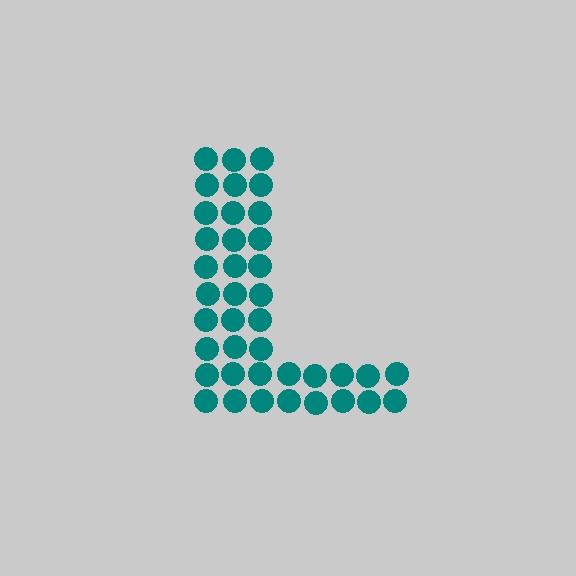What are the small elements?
The small elements are circles.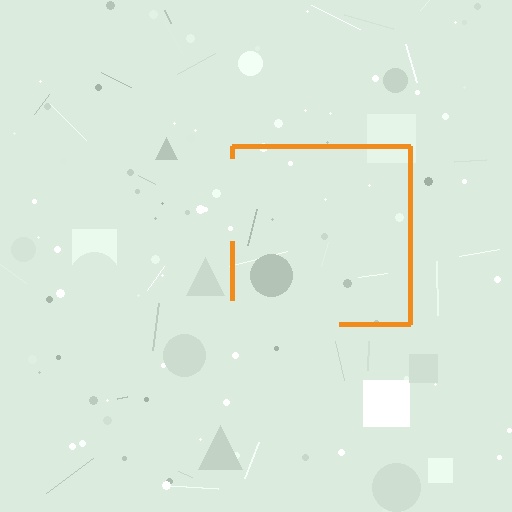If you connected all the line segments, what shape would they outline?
They would outline a square.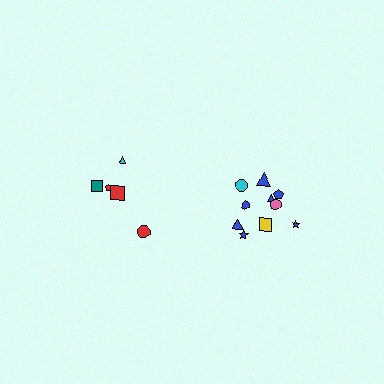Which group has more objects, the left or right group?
The right group.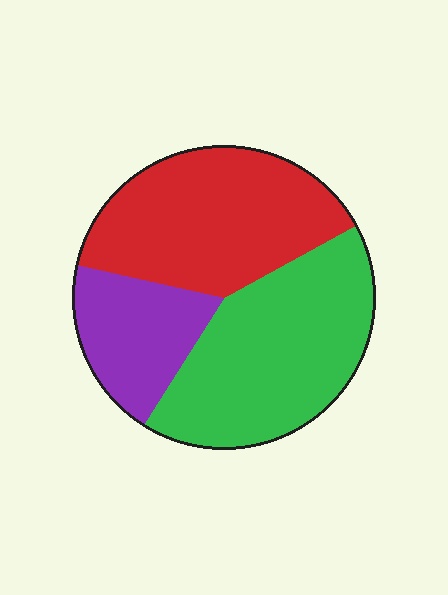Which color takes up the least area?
Purple, at roughly 20%.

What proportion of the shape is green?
Green covers around 40% of the shape.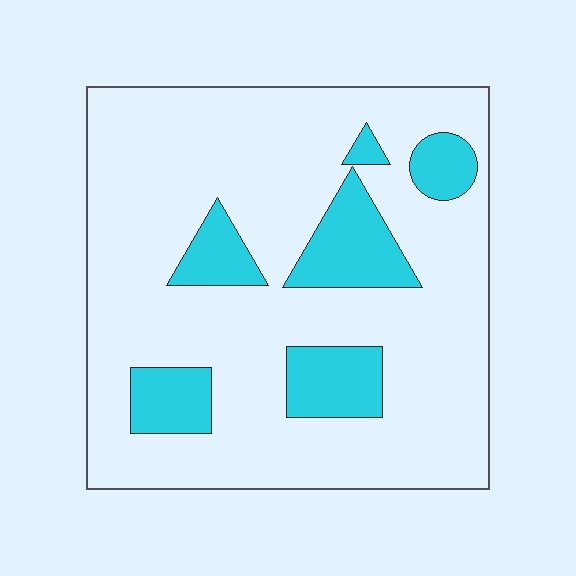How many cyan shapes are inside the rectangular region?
6.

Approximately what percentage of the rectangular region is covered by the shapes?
Approximately 20%.